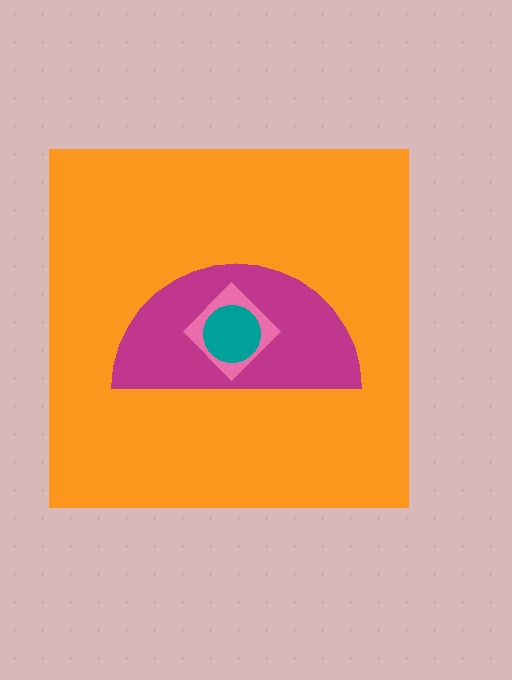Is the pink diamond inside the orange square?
Yes.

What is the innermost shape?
The teal circle.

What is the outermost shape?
The orange square.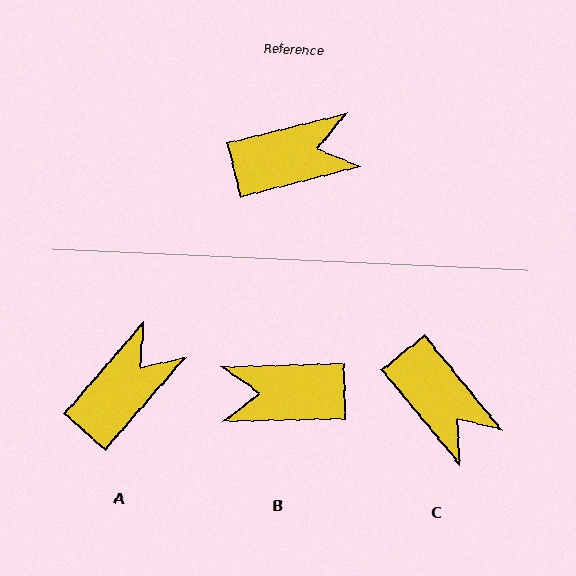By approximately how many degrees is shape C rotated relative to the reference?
Approximately 65 degrees clockwise.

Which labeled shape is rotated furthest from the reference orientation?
B, about 167 degrees away.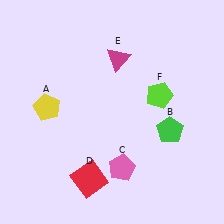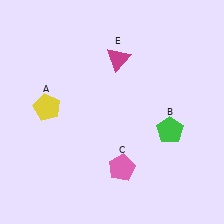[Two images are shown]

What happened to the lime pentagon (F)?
The lime pentagon (F) was removed in Image 2. It was in the top-right area of Image 1.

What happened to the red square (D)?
The red square (D) was removed in Image 2. It was in the bottom-left area of Image 1.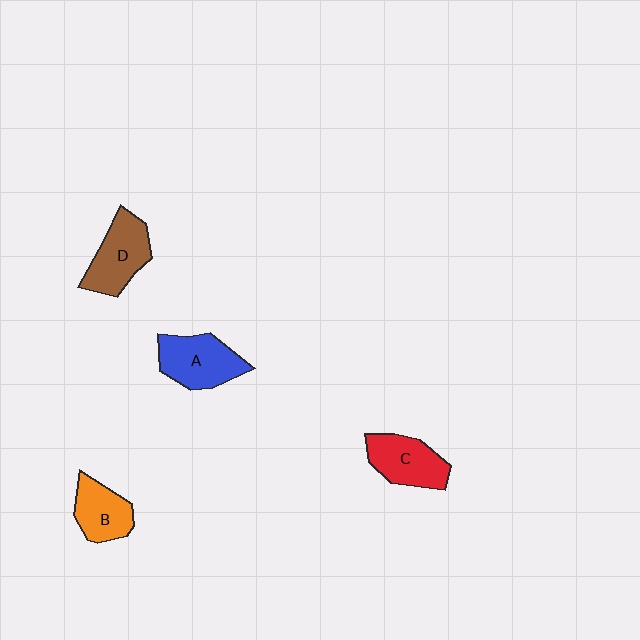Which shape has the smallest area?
Shape B (orange).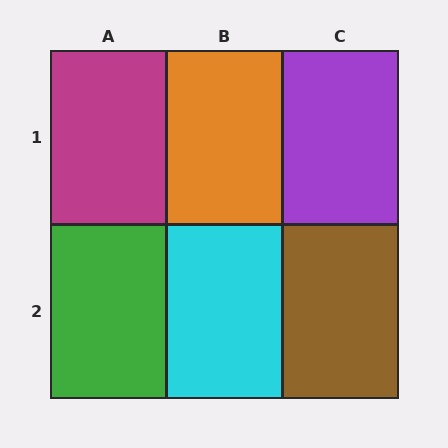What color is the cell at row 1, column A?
Magenta.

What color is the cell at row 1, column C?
Purple.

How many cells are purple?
1 cell is purple.